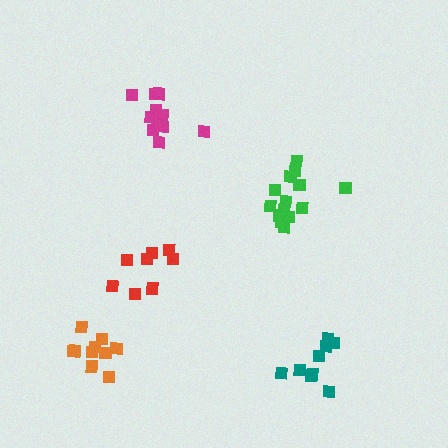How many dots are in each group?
Group 1: 14 dots, Group 2: 10 dots, Group 3: 12 dots, Group 4: 9 dots, Group 5: 8 dots (53 total).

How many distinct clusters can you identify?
There are 5 distinct clusters.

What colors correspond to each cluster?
The clusters are colored: green, orange, magenta, teal, red.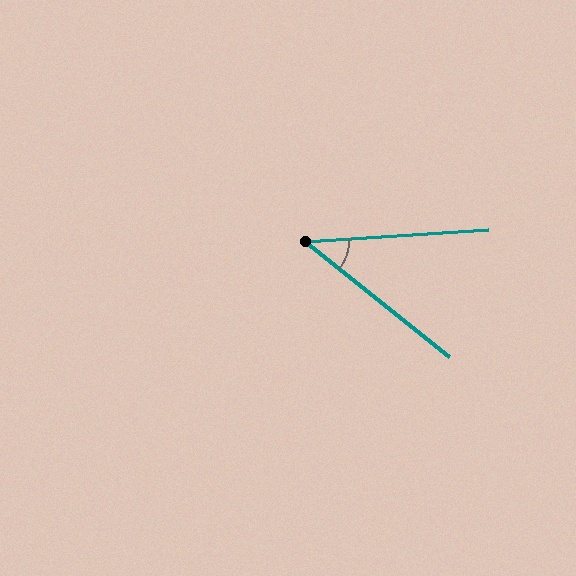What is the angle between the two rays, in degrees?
Approximately 42 degrees.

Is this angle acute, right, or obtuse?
It is acute.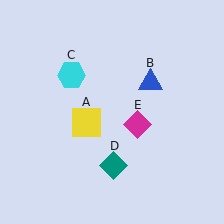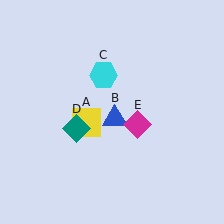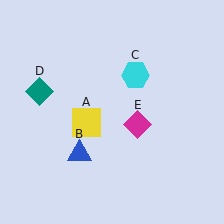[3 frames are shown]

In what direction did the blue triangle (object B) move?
The blue triangle (object B) moved down and to the left.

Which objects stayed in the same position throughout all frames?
Yellow square (object A) and magenta diamond (object E) remained stationary.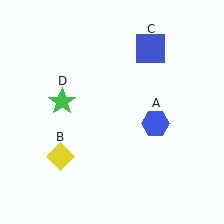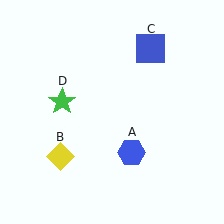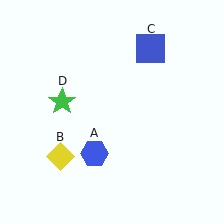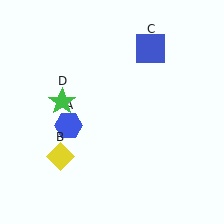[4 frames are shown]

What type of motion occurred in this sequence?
The blue hexagon (object A) rotated clockwise around the center of the scene.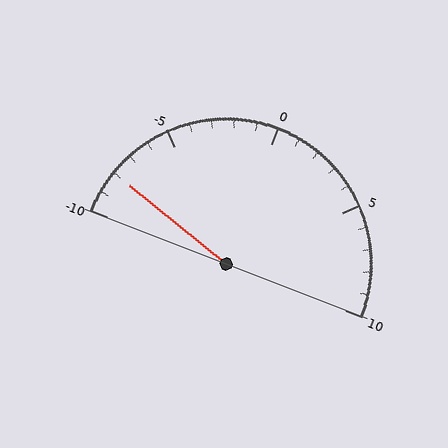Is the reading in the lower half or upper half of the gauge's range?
The reading is in the lower half of the range (-10 to 10).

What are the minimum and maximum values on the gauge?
The gauge ranges from -10 to 10.